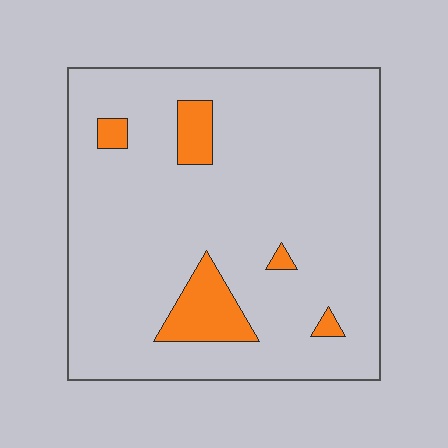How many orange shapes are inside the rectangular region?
5.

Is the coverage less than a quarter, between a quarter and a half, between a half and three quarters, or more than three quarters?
Less than a quarter.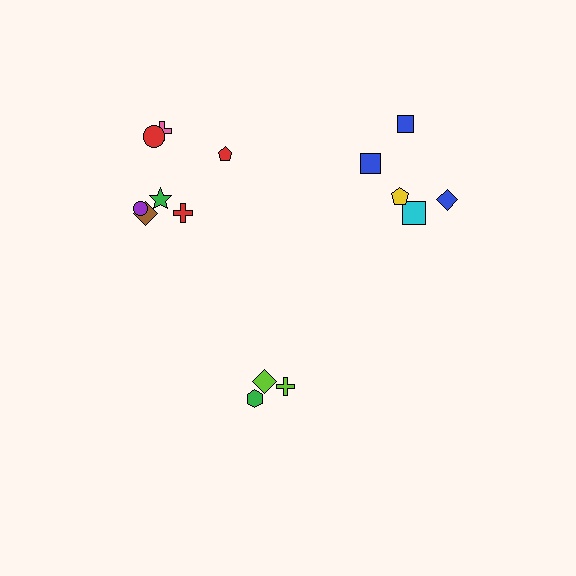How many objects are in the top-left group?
There are 7 objects.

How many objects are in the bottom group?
There are 3 objects.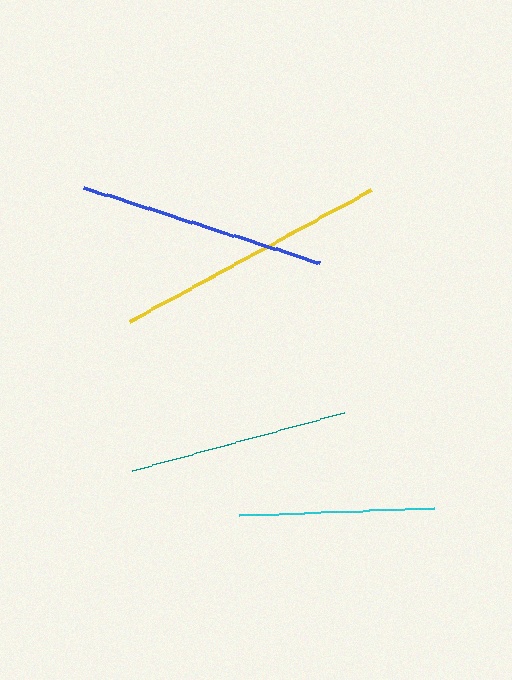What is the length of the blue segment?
The blue segment is approximately 248 pixels long.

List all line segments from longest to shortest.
From longest to shortest: yellow, blue, teal, cyan.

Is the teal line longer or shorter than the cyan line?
The teal line is longer than the cyan line.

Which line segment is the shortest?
The cyan line is the shortest at approximately 195 pixels.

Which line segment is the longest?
The yellow line is the longest at approximately 276 pixels.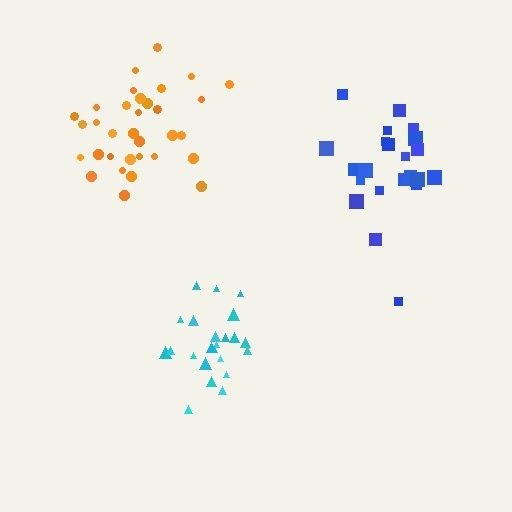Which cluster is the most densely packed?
Cyan.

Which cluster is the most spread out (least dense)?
Blue.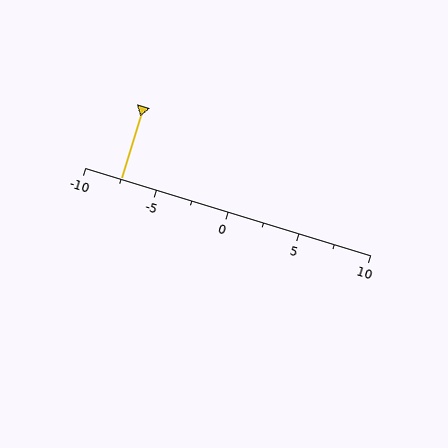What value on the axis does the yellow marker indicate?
The marker indicates approximately -7.5.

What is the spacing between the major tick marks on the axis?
The major ticks are spaced 5 apart.